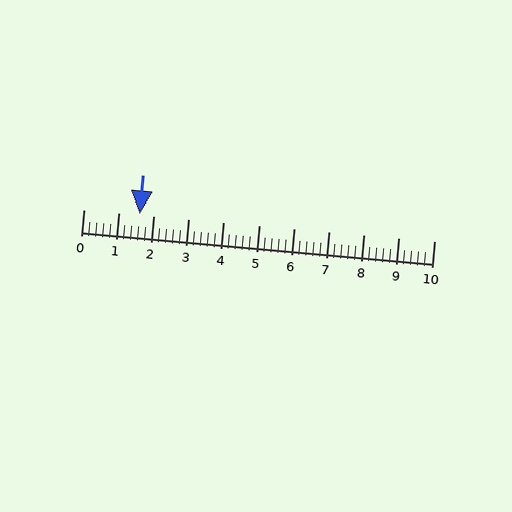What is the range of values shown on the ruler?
The ruler shows values from 0 to 10.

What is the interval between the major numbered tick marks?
The major tick marks are spaced 1 units apart.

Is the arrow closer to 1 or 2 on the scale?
The arrow is closer to 2.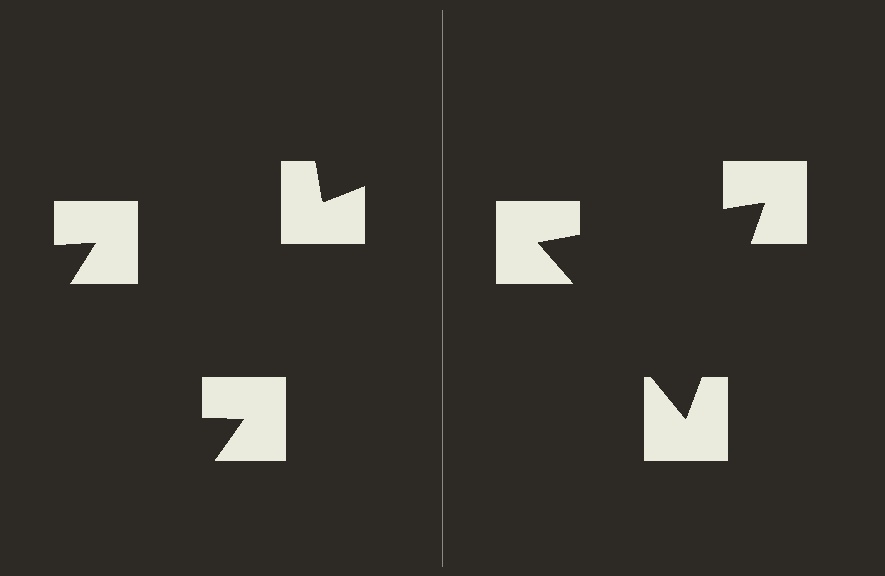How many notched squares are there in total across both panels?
6 — 3 on each side.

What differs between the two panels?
The notched squares are positioned identically on both sides; only the wedge orientations differ. On the right they align to a triangle; on the left they are misaligned.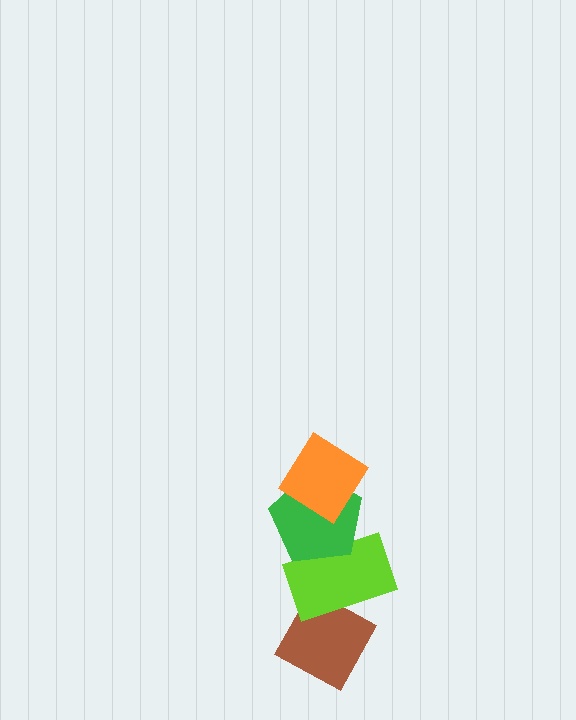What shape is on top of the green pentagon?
The orange diamond is on top of the green pentagon.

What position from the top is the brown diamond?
The brown diamond is 4th from the top.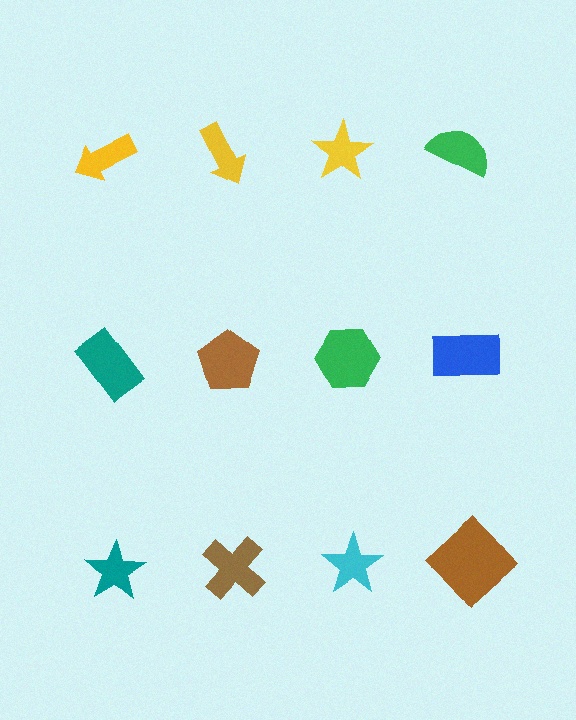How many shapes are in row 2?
4 shapes.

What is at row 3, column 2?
A brown cross.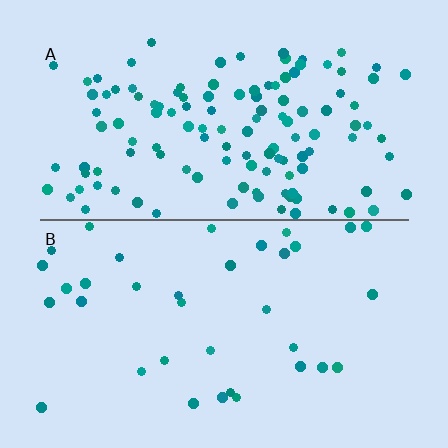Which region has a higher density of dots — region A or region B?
A (the top).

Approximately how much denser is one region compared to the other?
Approximately 3.5× — region A over region B.